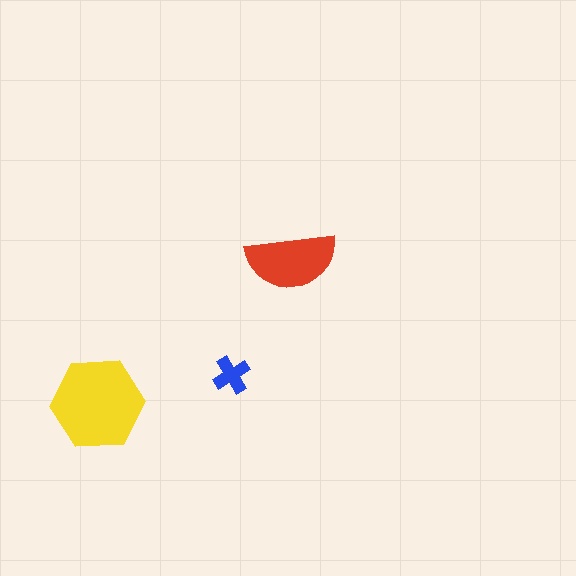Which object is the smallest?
The blue cross.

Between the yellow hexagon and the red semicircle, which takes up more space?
The yellow hexagon.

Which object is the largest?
The yellow hexagon.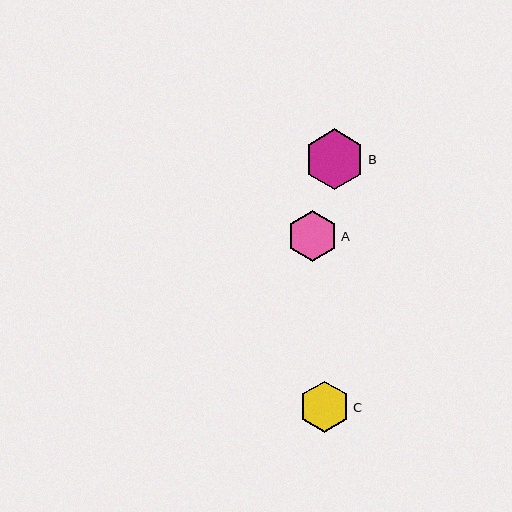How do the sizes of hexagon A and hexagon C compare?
Hexagon A and hexagon C are approximately the same size.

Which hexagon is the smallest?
Hexagon C is the smallest with a size of approximately 51 pixels.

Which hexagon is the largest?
Hexagon B is the largest with a size of approximately 61 pixels.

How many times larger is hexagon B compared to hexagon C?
Hexagon B is approximately 1.2 times the size of hexagon C.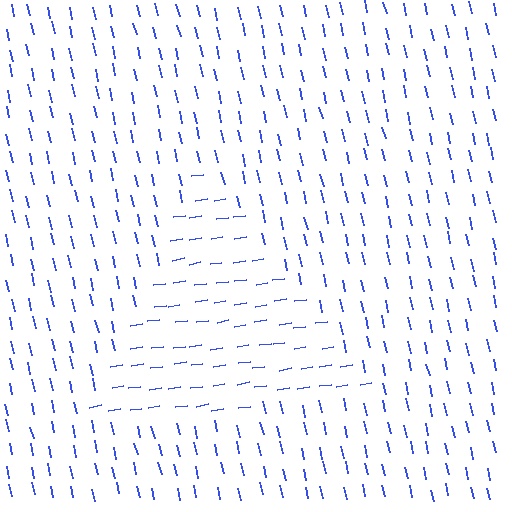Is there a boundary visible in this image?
Yes, there is a texture boundary formed by a change in line orientation.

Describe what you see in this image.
The image is filled with small blue line segments. A triangle region in the image has lines oriented differently from the surrounding lines, creating a visible texture boundary.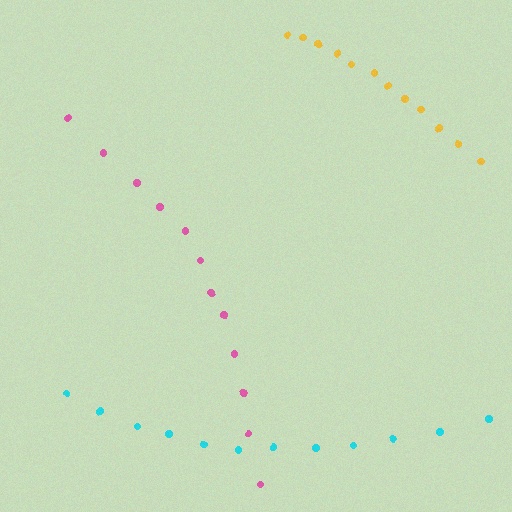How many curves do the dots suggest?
There are 3 distinct paths.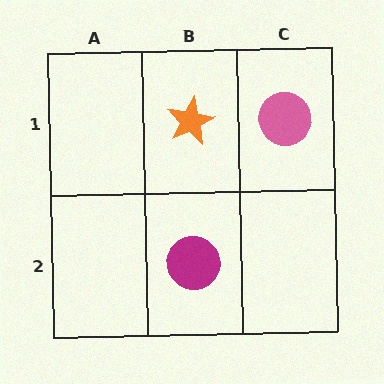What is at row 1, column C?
A pink circle.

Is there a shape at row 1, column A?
No, that cell is empty.